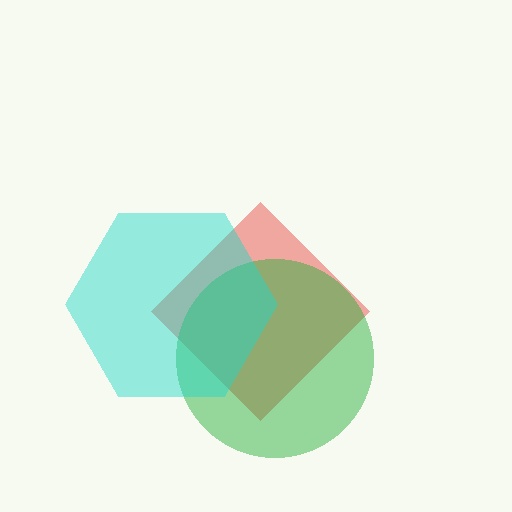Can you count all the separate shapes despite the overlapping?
Yes, there are 3 separate shapes.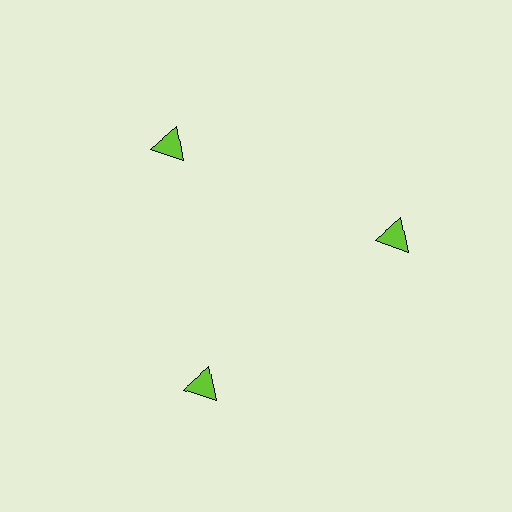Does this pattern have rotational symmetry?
Yes, this pattern has 3-fold rotational symmetry. It looks the same after rotating 120 degrees around the center.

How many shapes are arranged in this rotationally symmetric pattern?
There are 3 shapes, arranged in 3 groups of 1.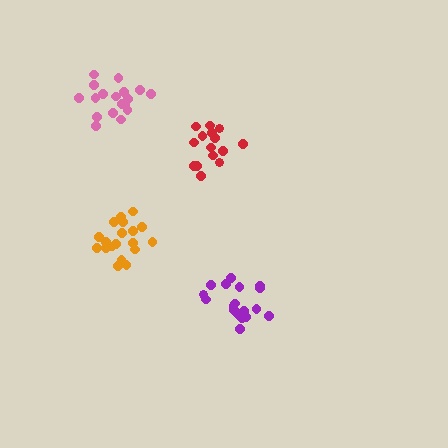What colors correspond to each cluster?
The clusters are colored: orange, purple, red, pink.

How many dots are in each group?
Group 1: 19 dots, Group 2: 19 dots, Group 3: 15 dots, Group 4: 18 dots (71 total).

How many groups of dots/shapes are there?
There are 4 groups.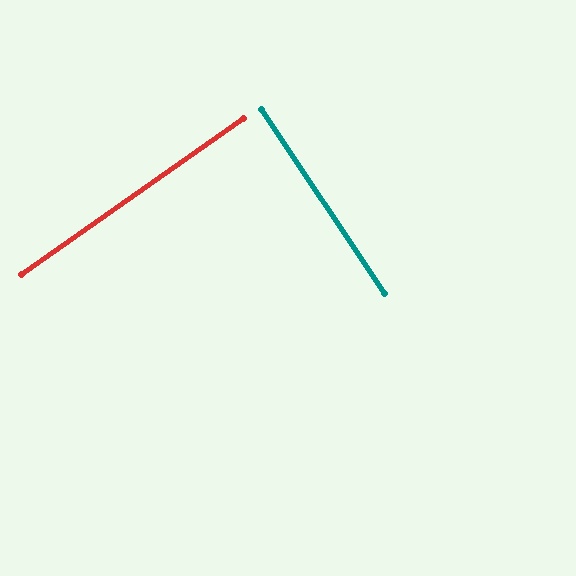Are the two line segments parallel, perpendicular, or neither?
Perpendicular — they meet at approximately 89°.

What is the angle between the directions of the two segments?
Approximately 89 degrees.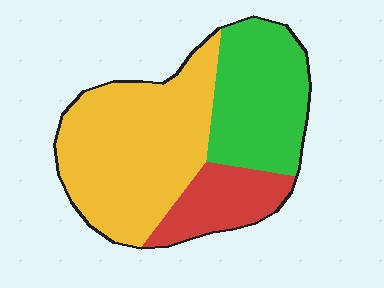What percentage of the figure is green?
Green takes up about one third (1/3) of the figure.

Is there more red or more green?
Green.